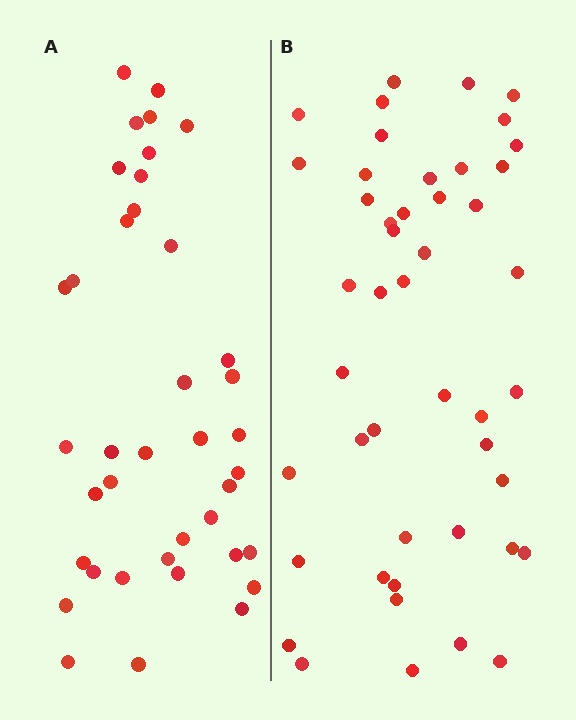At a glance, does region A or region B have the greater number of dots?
Region B (the right region) has more dots.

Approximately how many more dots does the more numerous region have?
Region B has roughly 8 or so more dots than region A.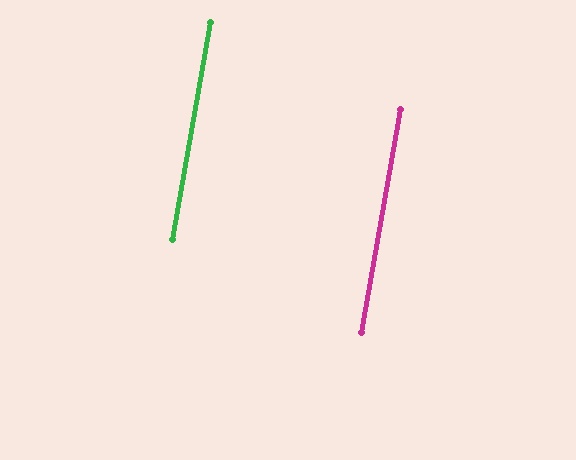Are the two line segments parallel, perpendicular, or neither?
Parallel — their directions differ by only 0.1°.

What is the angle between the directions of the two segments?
Approximately 0 degrees.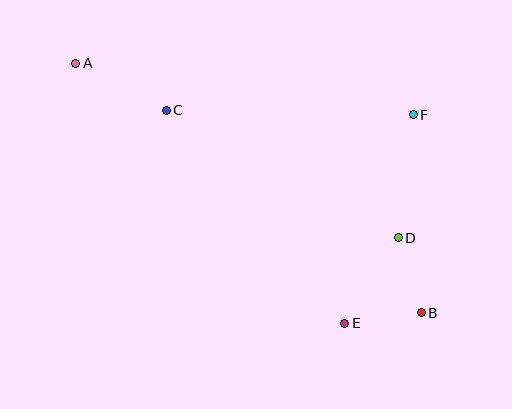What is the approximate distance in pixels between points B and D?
The distance between B and D is approximately 78 pixels.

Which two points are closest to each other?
Points B and E are closest to each other.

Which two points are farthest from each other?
Points A and B are farthest from each other.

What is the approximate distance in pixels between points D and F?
The distance between D and F is approximately 124 pixels.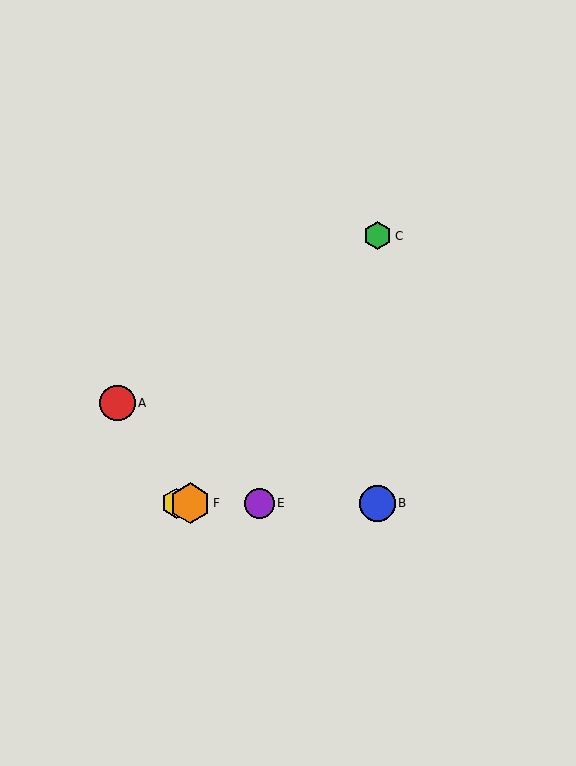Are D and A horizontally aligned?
No, D is at y≈503 and A is at y≈403.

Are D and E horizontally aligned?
Yes, both are at y≈503.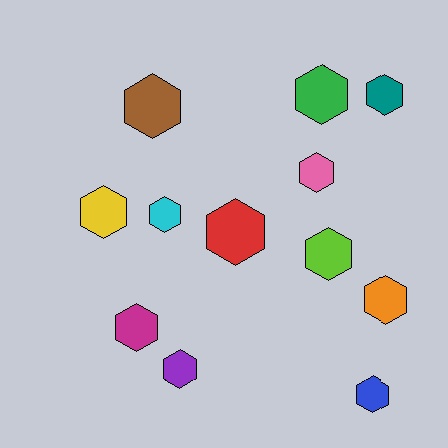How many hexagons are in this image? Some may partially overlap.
There are 12 hexagons.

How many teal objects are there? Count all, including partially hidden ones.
There is 1 teal object.